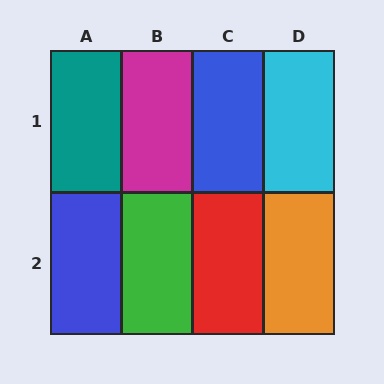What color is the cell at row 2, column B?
Green.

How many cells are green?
1 cell is green.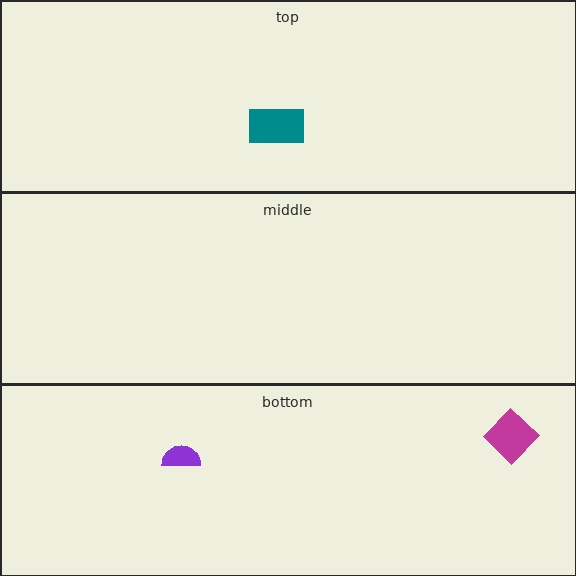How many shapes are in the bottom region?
2.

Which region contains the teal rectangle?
The top region.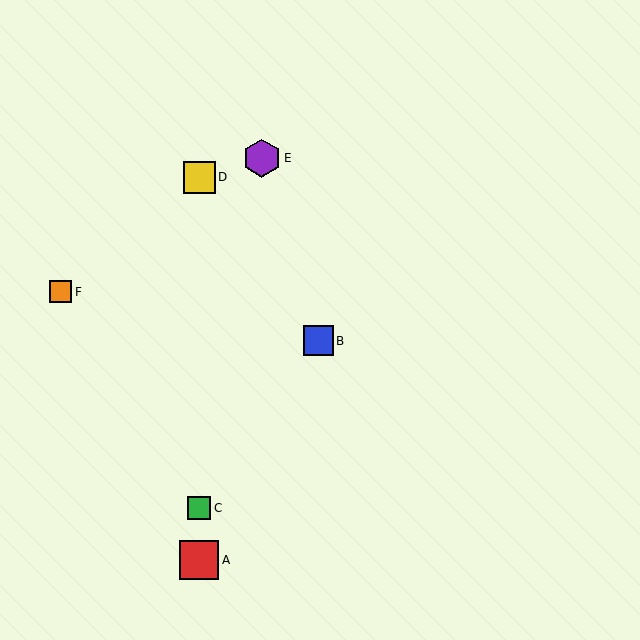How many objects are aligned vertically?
3 objects (A, C, D) are aligned vertically.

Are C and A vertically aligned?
Yes, both are at x≈199.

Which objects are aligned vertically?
Objects A, C, D are aligned vertically.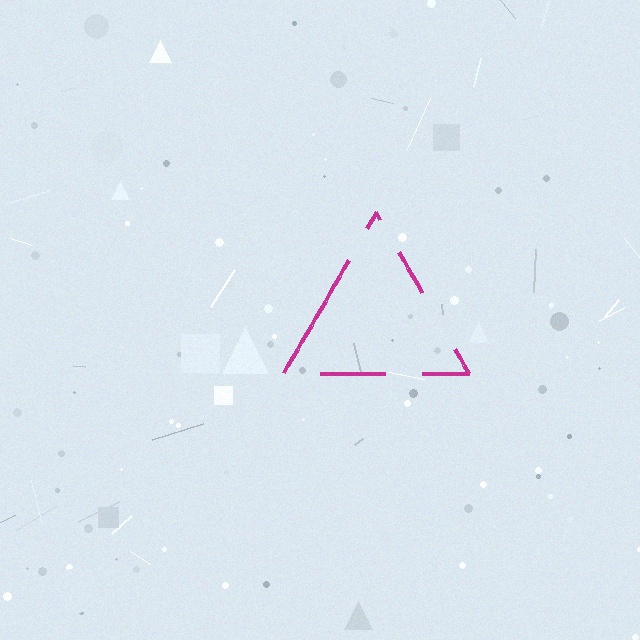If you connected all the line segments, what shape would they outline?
They would outline a triangle.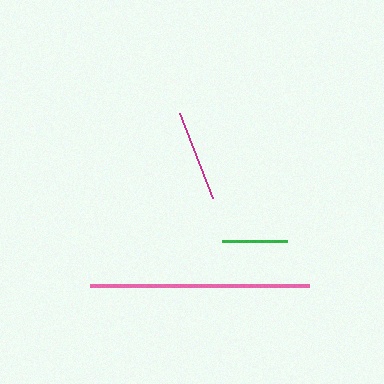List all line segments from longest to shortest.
From longest to shortest: pink, magenta, green.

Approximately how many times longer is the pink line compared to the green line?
The pink line is approximately 3.3 times the length of the green line.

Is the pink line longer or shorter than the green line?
The pink line is longer than the green line.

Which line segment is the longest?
The pink line is the longest at approximately 219 pixels.